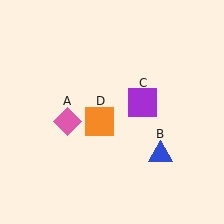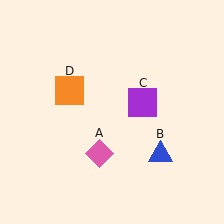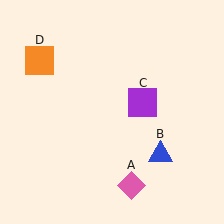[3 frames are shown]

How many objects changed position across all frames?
2 objects changed position: pink diamond (object A), orange square (object D).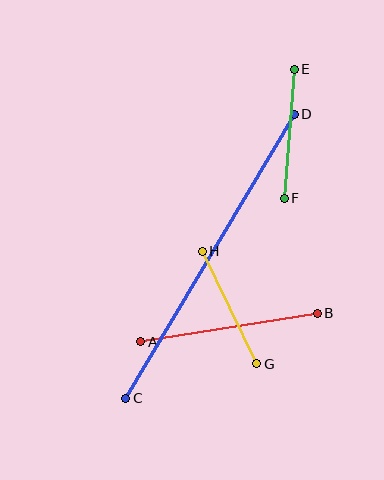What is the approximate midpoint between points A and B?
The midpoint is at approximately (229, 327) pixels.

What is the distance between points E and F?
The distance is approximately 129 pixels.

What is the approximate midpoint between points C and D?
The midpoint is at approximately (210, 256) pixels.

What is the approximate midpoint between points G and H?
The midpoint is at approximately (230, 308) pixels.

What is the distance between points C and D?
The distance is approximately 331 pixels.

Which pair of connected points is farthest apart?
Points C and D are farthest apart.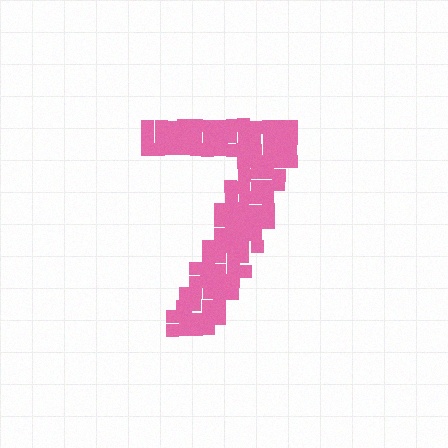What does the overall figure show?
The overall figure shows the digit 7.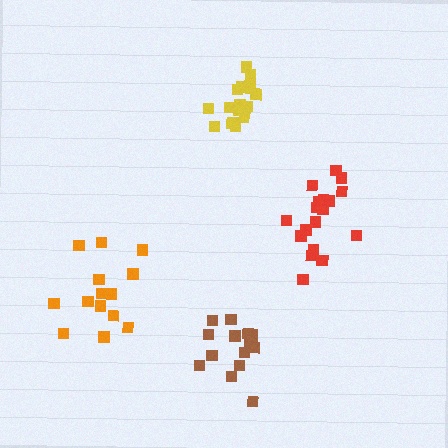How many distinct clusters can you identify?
There are 4 distinct clusters.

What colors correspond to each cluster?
The clusters are colored: yellow, red, orange, brown.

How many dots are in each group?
Group 1: 17 dots, Group 2: 18 dots, Group 3: 14 dots, Group 4: 14 dots (63 total).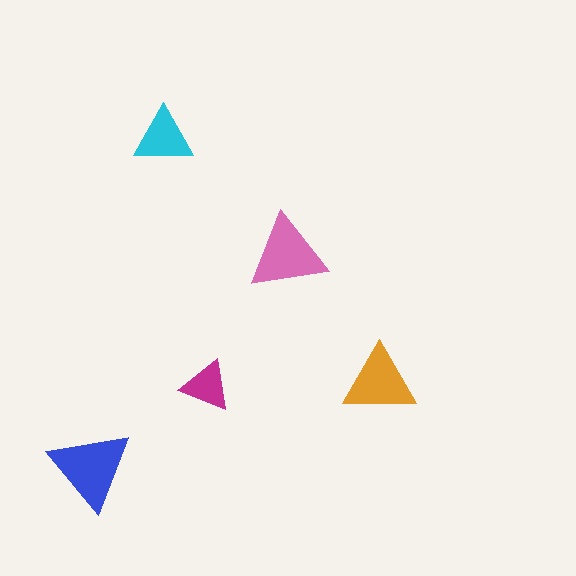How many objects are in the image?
There are 5 objects in the image.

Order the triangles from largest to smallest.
the blue one, the pink one, the orange one, the cyan one, the magenta one.